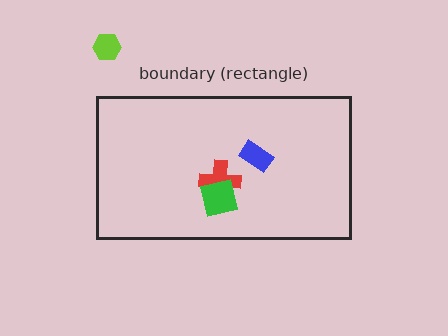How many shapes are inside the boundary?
3 inside, 1 outside.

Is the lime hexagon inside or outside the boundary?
Outside.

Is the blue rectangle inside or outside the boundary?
Inside.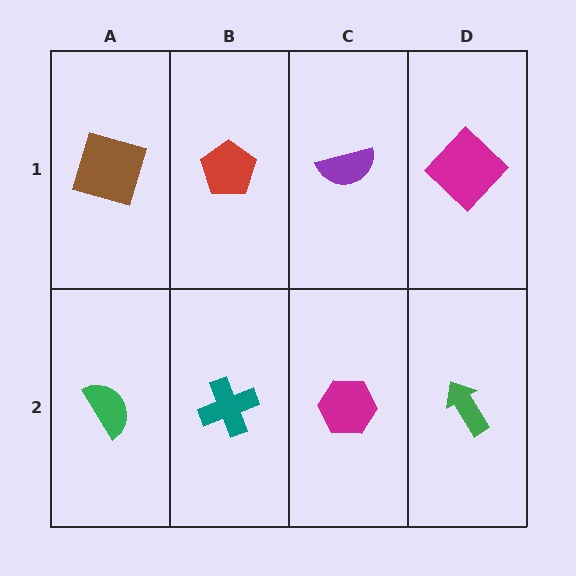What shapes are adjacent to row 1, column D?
A green arrow (row 2, column D), a purple semicircle (row 1, column C).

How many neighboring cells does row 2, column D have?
2.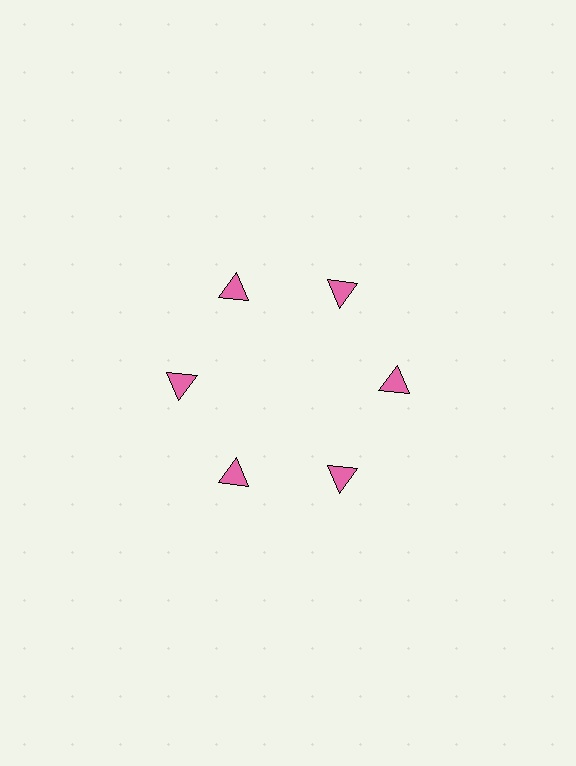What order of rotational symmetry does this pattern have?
This pattern has 6-fold rotational symmetry.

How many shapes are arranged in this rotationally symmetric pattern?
There are 6 shapes, arranged in 6 groups of 1.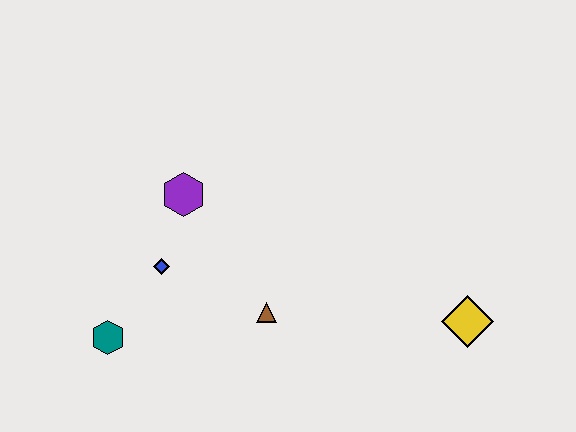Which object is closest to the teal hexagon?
The blue diamond is closest to the teal hexagon.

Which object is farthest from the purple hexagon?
The yellow diamond is farthest from the purple hexagon.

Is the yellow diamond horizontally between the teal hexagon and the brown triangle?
No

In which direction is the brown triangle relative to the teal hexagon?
The brown triangle is to the right of the teal hexagon.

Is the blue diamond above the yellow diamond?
Yes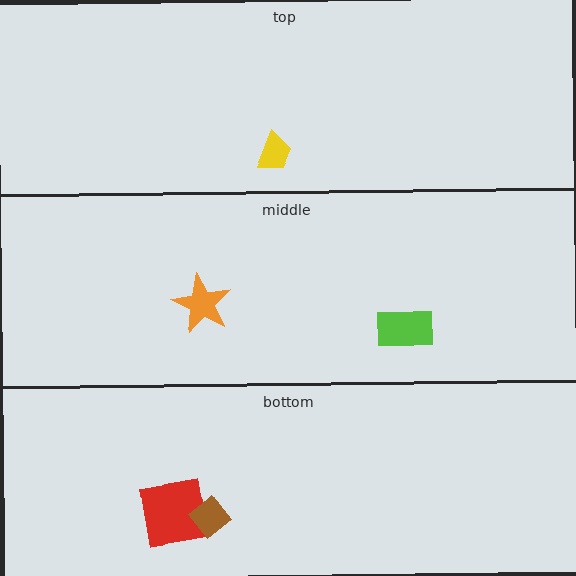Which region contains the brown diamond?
The bottom region.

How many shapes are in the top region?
1.